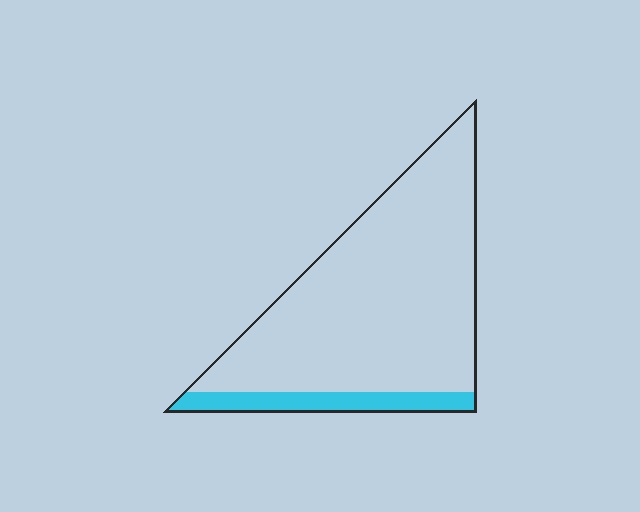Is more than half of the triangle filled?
No.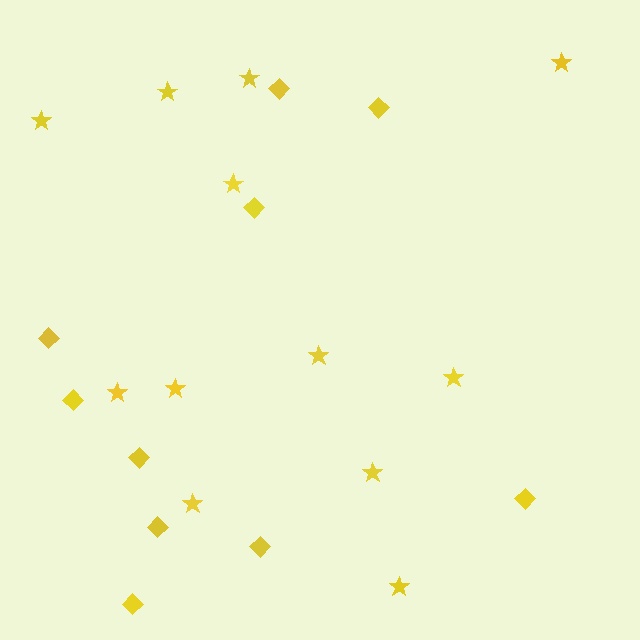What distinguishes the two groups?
There are 2 groups: one group of diamonds (10) and one group of stars (12).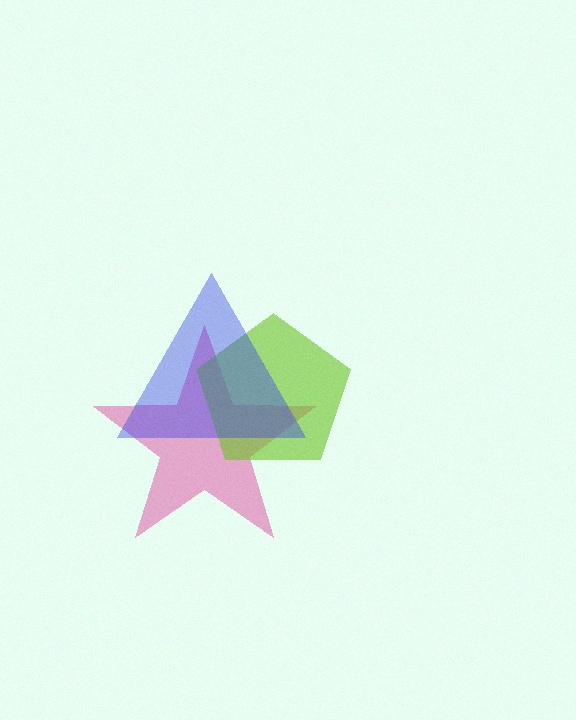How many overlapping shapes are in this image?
There are 3 overlapping shapes in the image.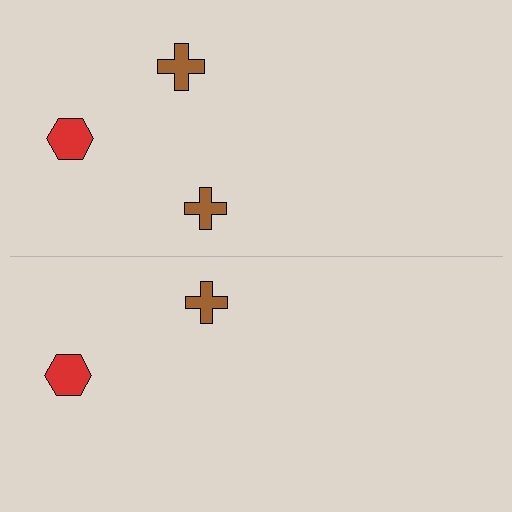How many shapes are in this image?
There are 5 shapes in this image.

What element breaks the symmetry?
A brown cross is missing from the bottom side.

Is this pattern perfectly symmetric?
No, the pattern is not perfectly symmetric. A brown cross is missing from the bottom side.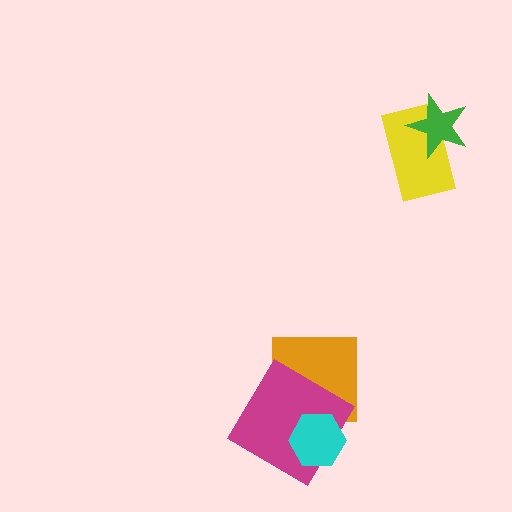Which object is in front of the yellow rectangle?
The green star is in front of the yellow rectangle.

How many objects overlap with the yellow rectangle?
1 object overlaps with the yellow rectangle.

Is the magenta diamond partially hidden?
Yes, it is partially covered by another shape.